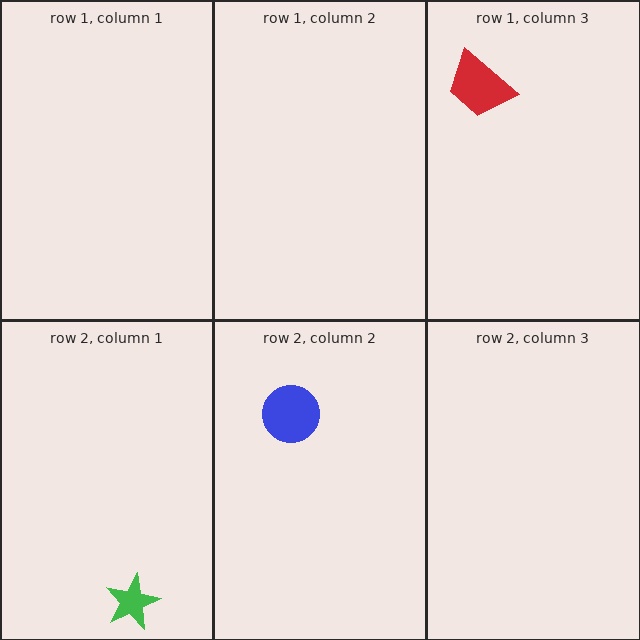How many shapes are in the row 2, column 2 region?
1.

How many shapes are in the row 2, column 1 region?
1.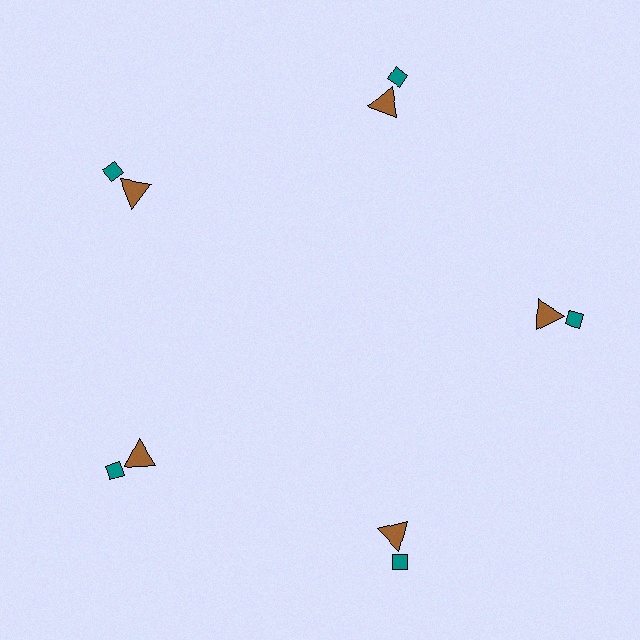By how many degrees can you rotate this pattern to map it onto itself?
The pattern maps onto itself every 72 degrees of rotation.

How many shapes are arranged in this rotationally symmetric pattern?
There are 10 shapes, arranged in 5 groups of 2.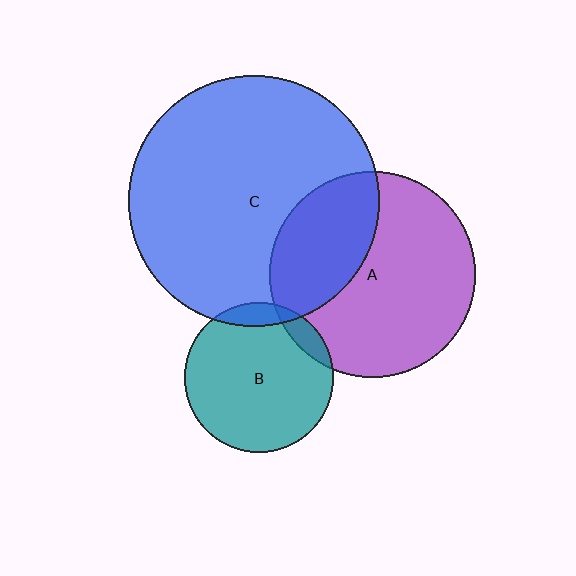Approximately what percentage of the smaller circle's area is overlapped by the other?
Approximately 10%.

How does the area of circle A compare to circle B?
Approximately 1.9 times.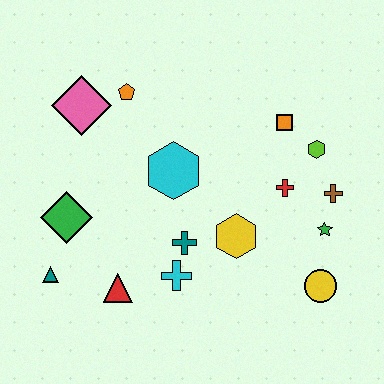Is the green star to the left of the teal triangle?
No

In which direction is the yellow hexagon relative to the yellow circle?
The yellow hexagon is to the left of the yellow circle.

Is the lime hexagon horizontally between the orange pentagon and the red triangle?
No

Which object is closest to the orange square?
The lime hexagon is closest to the orange square.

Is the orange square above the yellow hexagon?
Yes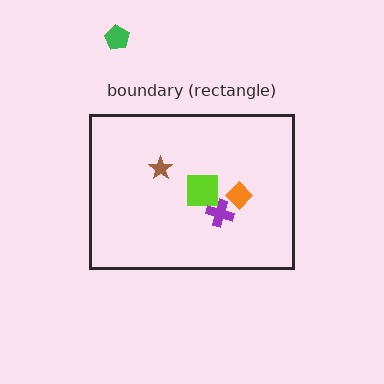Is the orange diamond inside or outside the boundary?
Inside.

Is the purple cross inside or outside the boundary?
Inside.